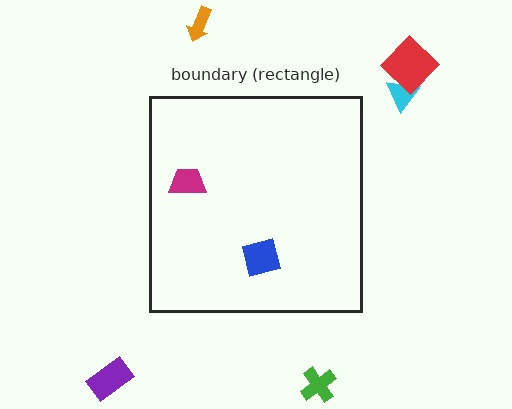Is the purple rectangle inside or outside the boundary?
Outside.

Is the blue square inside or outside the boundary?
Inside.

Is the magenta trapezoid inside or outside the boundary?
Inside.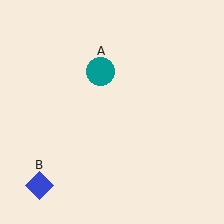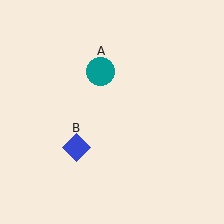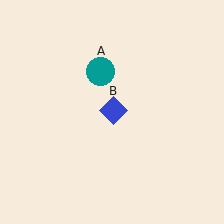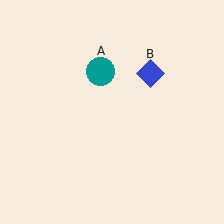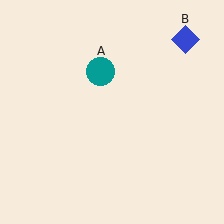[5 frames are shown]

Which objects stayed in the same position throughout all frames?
Teal circle (object A) remained stationary.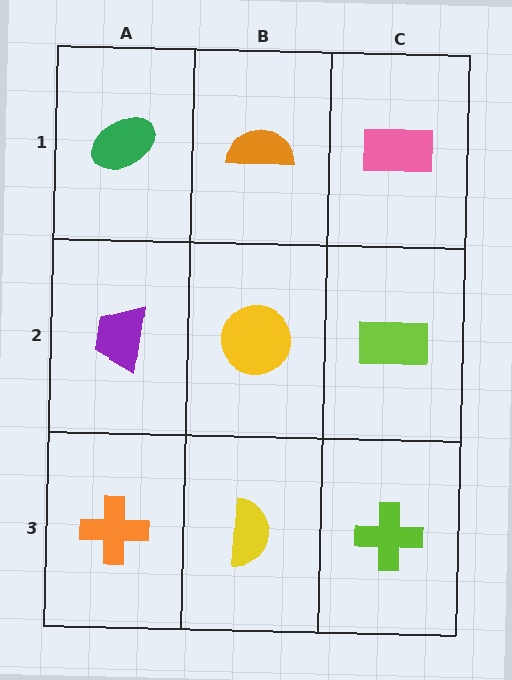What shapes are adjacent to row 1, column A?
A purple trapezoid (row 2, column A), an orange semicircle (row 1, column B).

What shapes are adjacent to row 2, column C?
A pink rectangle (row 1, column C), a lime cross (row 3, column C), a yellow circle (row 2, column B).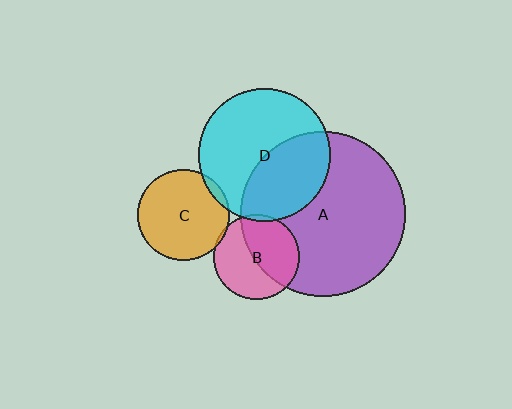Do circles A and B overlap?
Yes.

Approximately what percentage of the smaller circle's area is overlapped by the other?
Approximately 50%.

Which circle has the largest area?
Circle A (purple).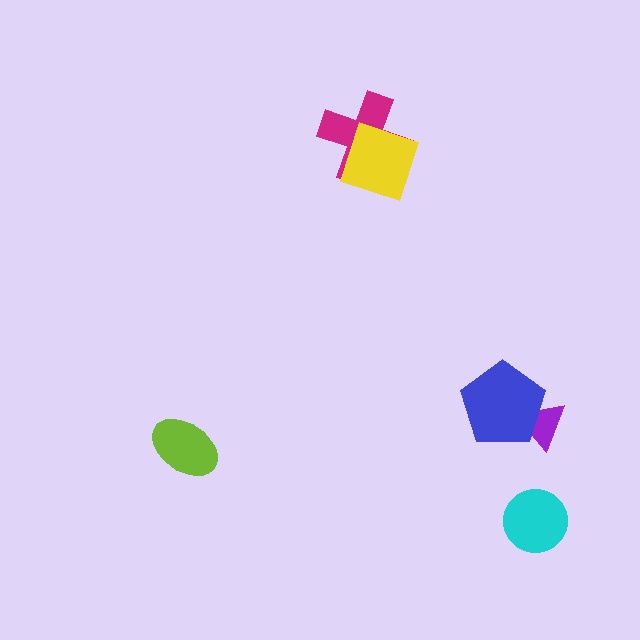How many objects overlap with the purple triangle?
1 object overlaps with the purple triangle.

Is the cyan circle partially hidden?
No, no other shape covers it.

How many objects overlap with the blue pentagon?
1 object overlaps with the blue pentagon.